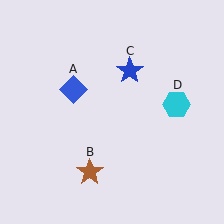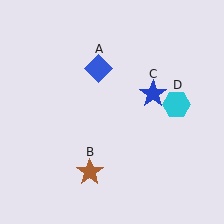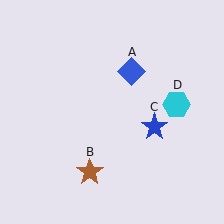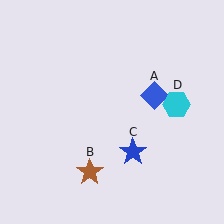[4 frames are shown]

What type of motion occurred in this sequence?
The blue diamond (object A), blue star (object C) rotated clockwise around the center of the scene.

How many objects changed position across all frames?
2 objects changed position: blue diamond (object A), blue star (object C).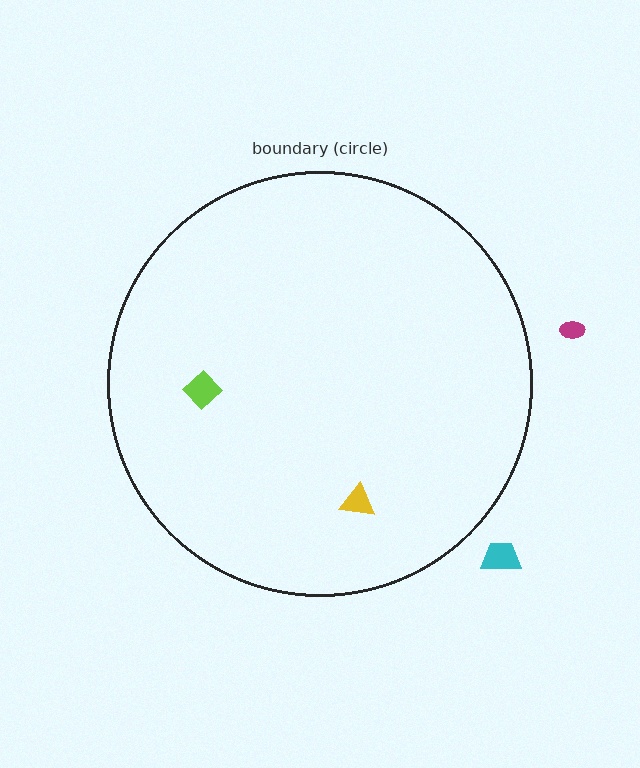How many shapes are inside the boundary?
2 inside, 2 outside.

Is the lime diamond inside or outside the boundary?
Inside.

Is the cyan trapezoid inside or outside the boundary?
Outside.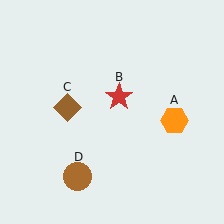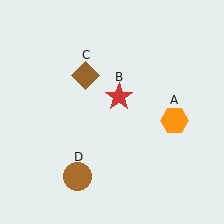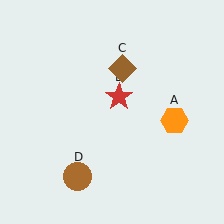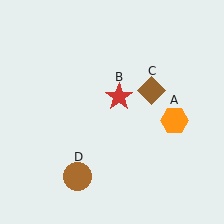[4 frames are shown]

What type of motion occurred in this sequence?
The brown diamond (object C) rotated clockwise around the center of the scene.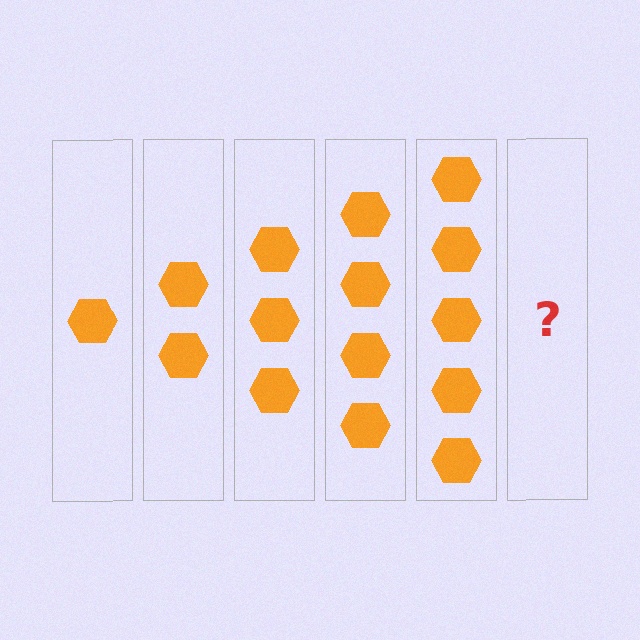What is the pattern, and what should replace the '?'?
The pattern is that each step adds one more hexagon. The '?' should be 6 hexagons.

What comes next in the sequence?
The next element should be 6 hexagons.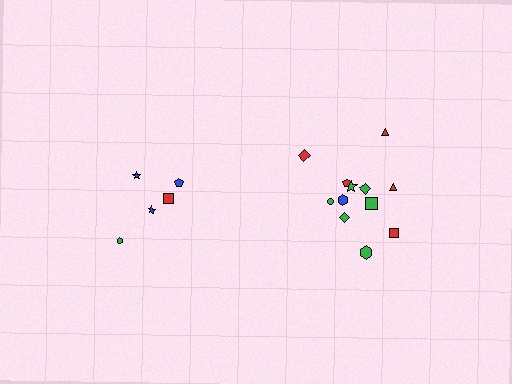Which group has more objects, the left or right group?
The right group.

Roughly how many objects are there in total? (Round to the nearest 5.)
Roughly 15 objects in total.